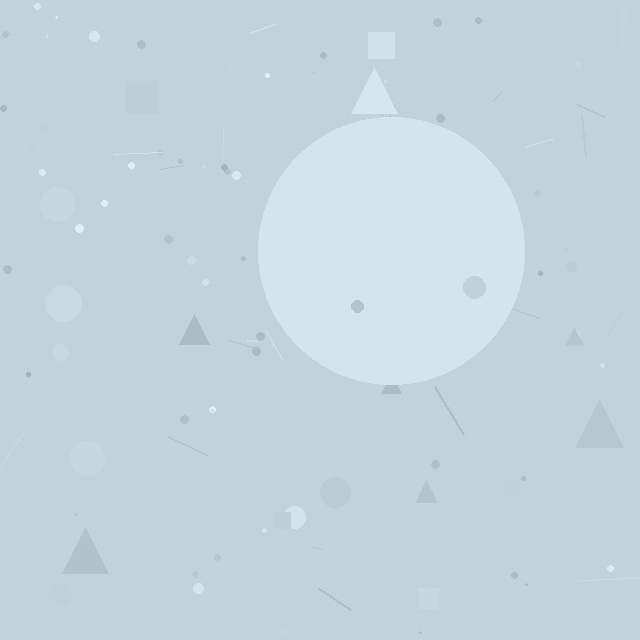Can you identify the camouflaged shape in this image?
The camouflaged shape is a circle.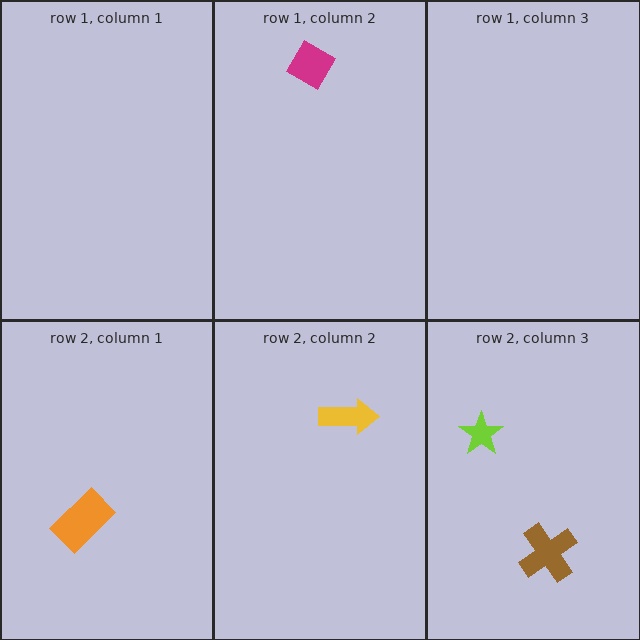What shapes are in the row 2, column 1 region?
The orange rectangle.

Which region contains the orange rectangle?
The row 2, column 1 region.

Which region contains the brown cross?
The row 2, column 3 region.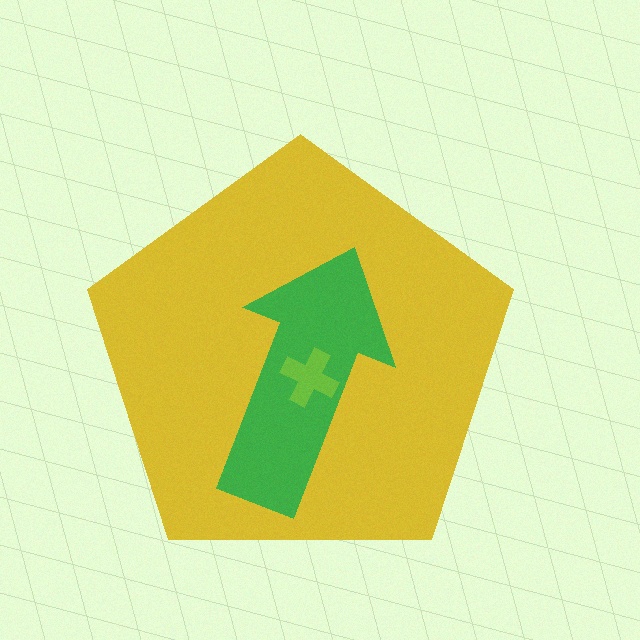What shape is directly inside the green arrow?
The lime cross.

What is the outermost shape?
The yellow pentagon.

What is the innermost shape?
The lime cross.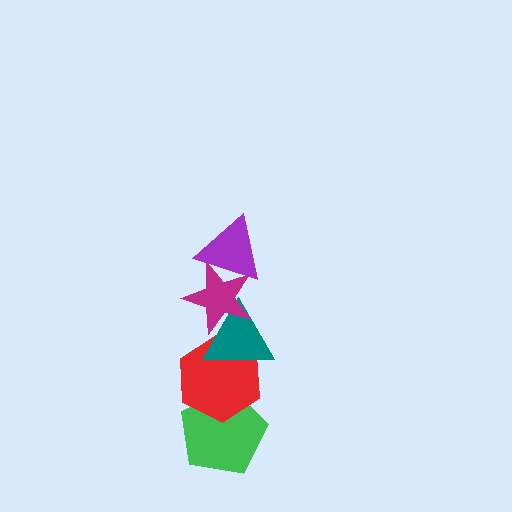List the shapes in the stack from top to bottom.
From top to bottom: the purple triangle, the magenta star, the teal triangle, the red hexagon, the green pentagon.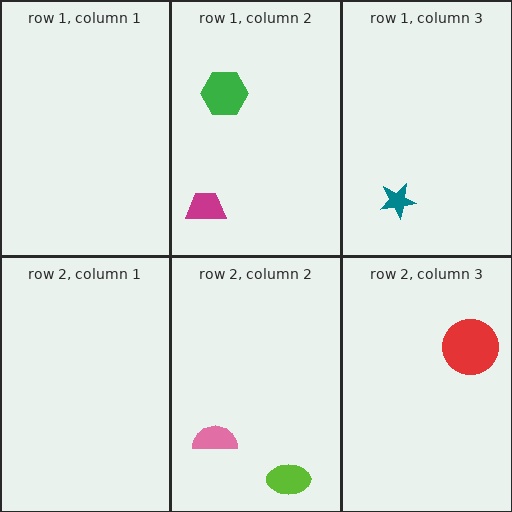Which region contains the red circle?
The row 2, column 3 region.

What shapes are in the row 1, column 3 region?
The teal star.